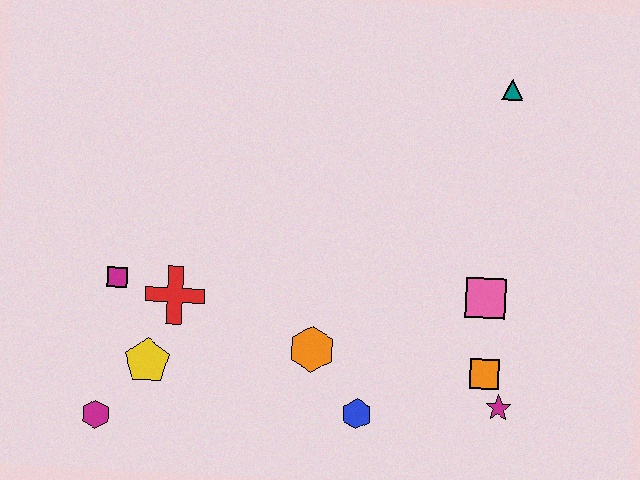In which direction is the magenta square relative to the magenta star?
The magenta square is to the left of the magenta star.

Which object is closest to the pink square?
The orange square is closest to the pink square.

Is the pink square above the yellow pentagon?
Yes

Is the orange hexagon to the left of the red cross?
No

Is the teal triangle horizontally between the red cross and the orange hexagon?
No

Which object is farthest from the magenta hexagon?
The teal triangle is farthest from the magenta hexagon.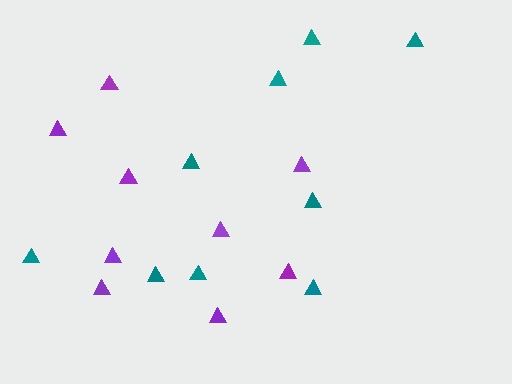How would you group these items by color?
There are 2 groups: one group of purple triangles (9) and one group of teal triangles (9).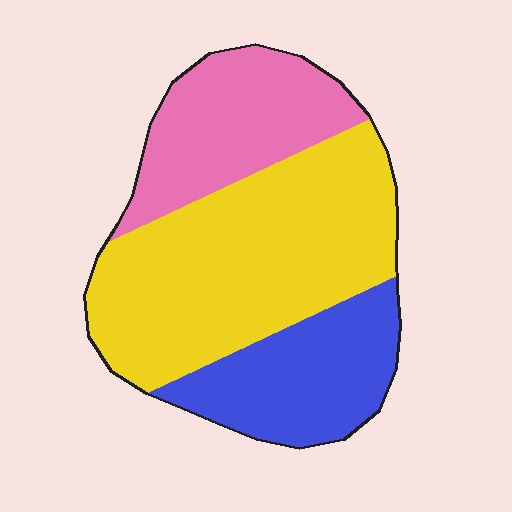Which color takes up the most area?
Yellow, at roughly 50%.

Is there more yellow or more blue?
Yellow.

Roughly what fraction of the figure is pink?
Pink covers 25% of the figure.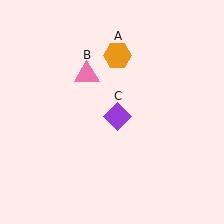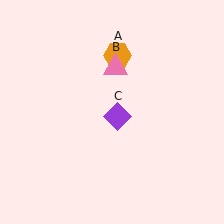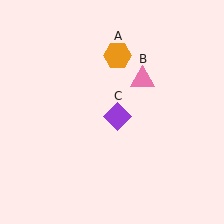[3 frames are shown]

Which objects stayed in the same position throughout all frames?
Orange hexagon (object A) and purple diamond (object C) remained stationary.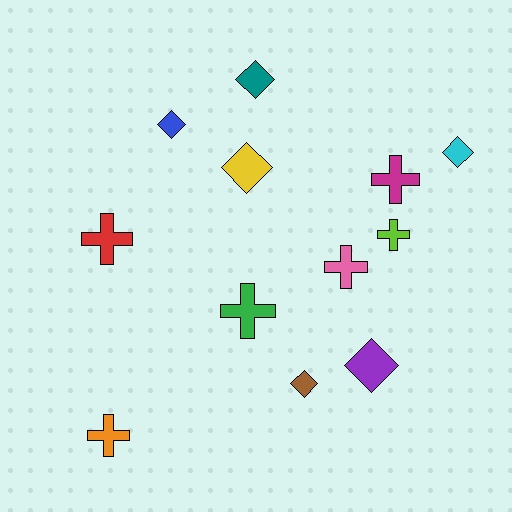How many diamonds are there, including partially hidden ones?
There are 6 diamonds.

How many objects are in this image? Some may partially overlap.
There are 12 objects.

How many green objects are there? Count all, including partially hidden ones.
There is 1 green object.